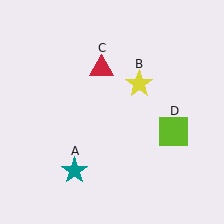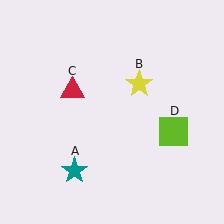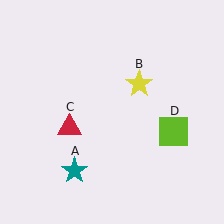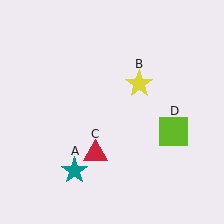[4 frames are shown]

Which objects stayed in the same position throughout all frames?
Teal star (object A) and yellow star (object B) and lime square (object D) remained stationary.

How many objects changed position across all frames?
1 object changed position: red triangle (object C).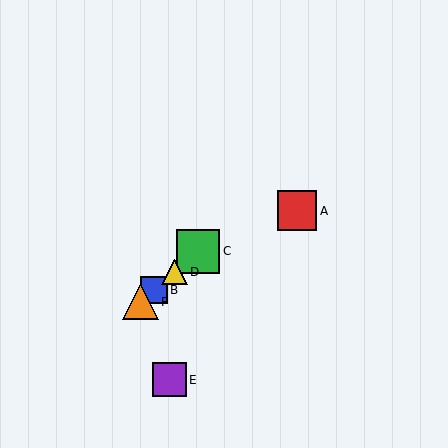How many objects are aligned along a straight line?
4 objects (B, C, D, F) are aligned along a straight line.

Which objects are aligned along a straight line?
Objects B, C, D, F are aligned along a straight line.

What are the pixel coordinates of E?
Object E is at (170, 380).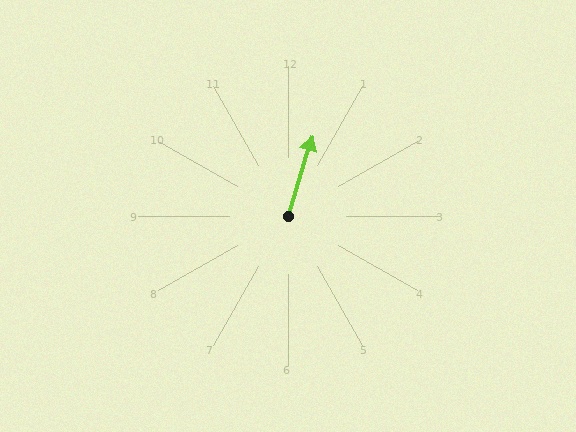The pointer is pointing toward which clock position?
Roughly 1 o'clock.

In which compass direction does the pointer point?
North.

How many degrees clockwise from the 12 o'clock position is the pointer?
Approximately 17 degrees.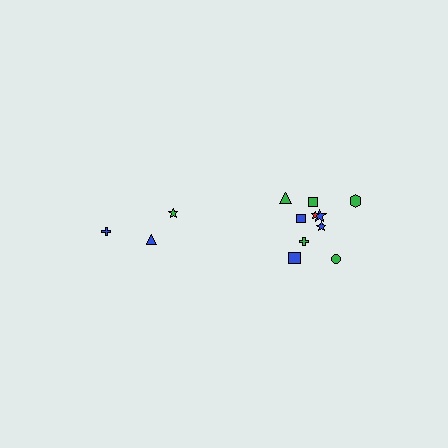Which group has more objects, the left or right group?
The right group.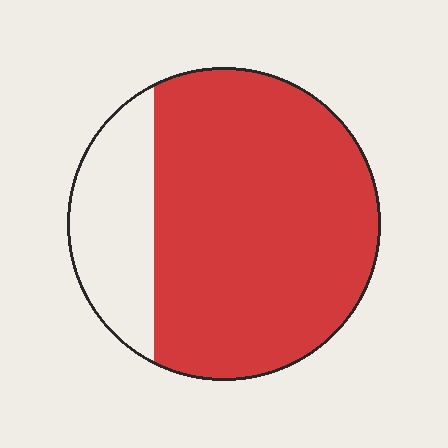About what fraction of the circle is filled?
About three quarters (3/4).